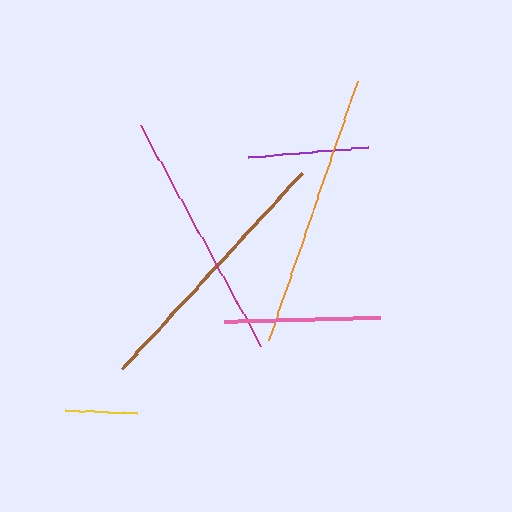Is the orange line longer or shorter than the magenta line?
The orange line is longer than the magenta line.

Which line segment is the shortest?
The yellow line is the shortest at approximately 72 pixels.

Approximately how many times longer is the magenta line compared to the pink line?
The magenta line is approximately 1.6 times the length of the pink line.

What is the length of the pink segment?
The pink segment is approximately 156 pixels long.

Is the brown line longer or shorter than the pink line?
The brown line is longer than the pink line.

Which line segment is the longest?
The orange line is the longest at approximately 273 pixels.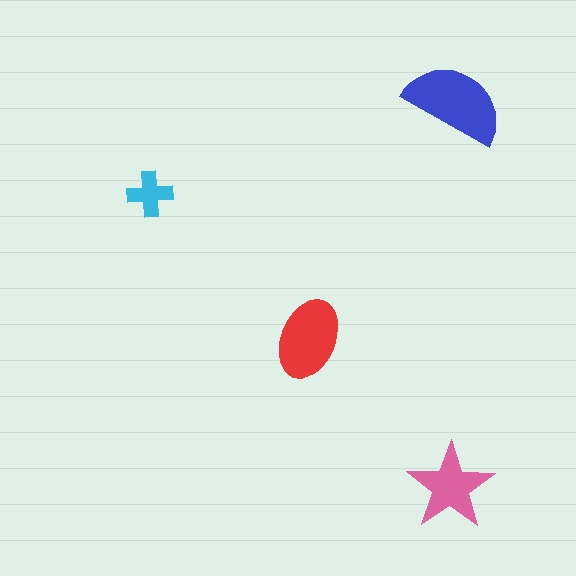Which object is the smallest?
The cyan cross.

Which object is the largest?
The blue semicircle.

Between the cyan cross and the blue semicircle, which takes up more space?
The blue semicircle.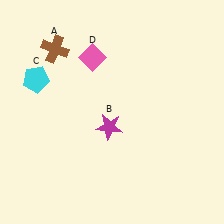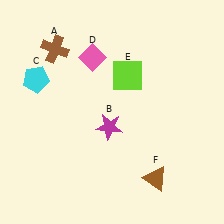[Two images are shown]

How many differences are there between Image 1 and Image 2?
There are 2 differences between the two images.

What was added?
A lime square (E), a brown triangle (F) were added in Image 2.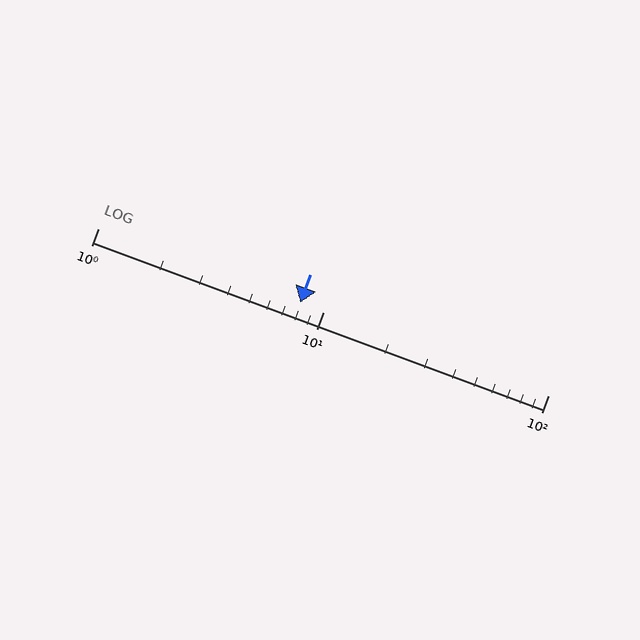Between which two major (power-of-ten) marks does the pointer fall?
The pointer is between 1 and 10.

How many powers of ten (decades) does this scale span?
The scale spans 2 decades, from 1 to 100.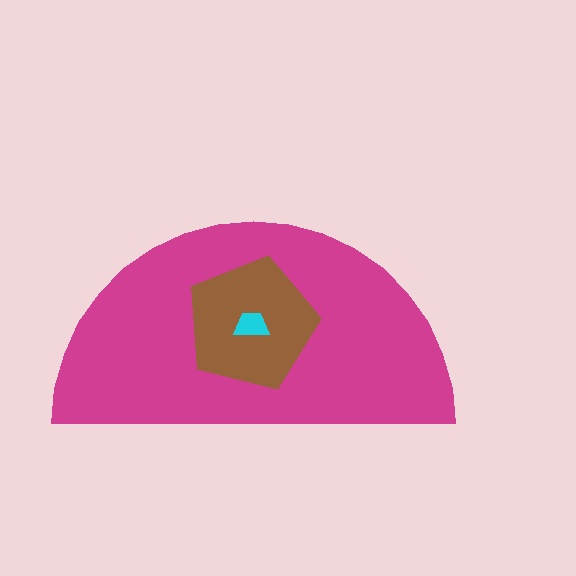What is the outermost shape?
The magenta semicircle.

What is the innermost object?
The cyan trapezoid.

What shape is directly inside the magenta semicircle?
The brown pentagon.